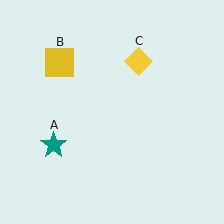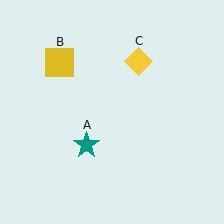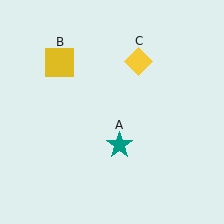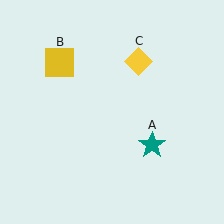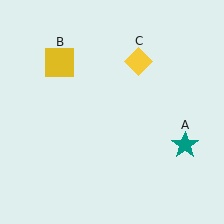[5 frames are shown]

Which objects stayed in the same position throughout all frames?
Yellow square (object B) and yellow diamond (object C) remained stationary.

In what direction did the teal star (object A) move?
The teal star (object A) moved right.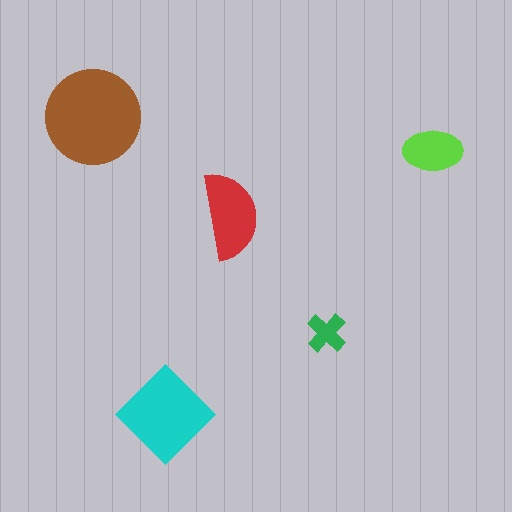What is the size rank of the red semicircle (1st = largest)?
3rd.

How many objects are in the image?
There are 5 objects in the image.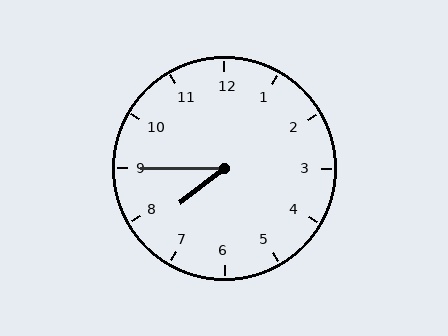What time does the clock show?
7:45.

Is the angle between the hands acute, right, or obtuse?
It is acute.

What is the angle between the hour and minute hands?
Approximately 38 degrees.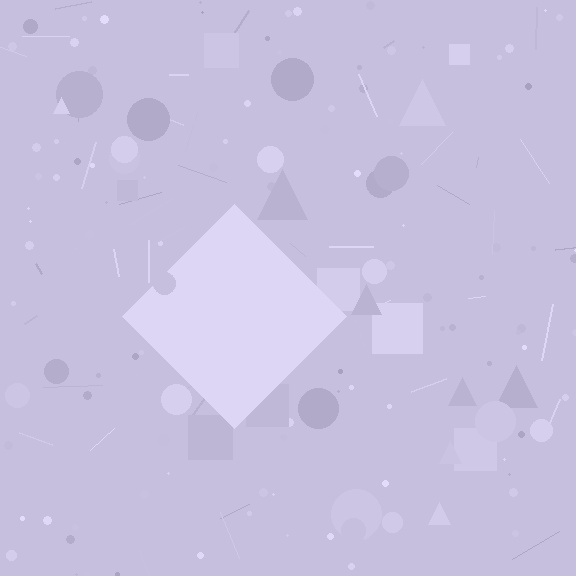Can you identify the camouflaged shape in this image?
The camouflaged shape is a diamond.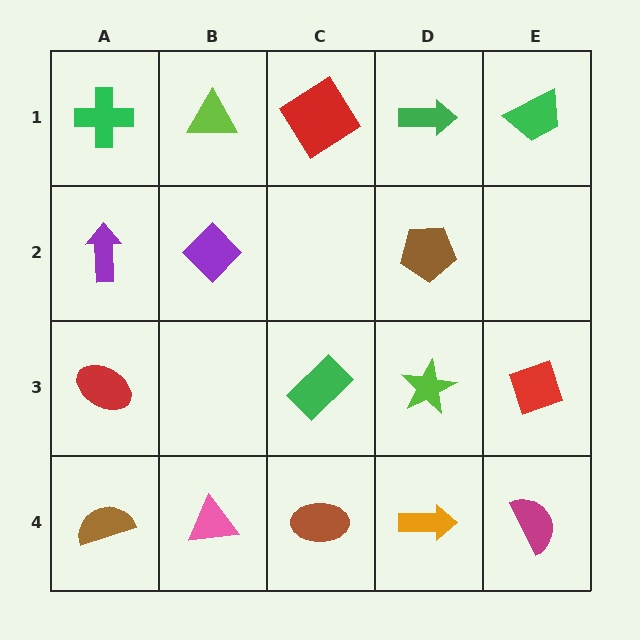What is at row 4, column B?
A pink triangle.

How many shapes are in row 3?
4 shapes.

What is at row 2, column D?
A brown pentagon.